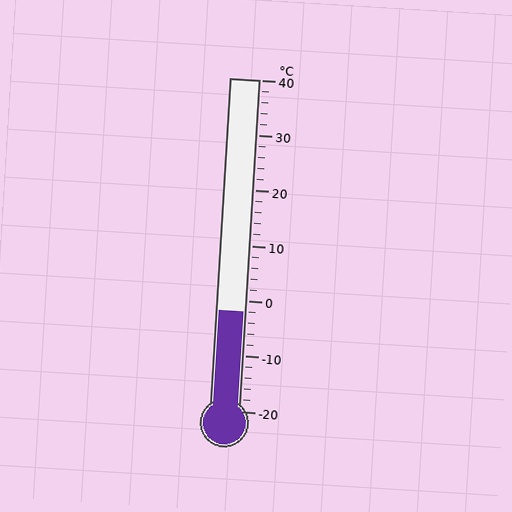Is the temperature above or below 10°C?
The temperature is below 10°C.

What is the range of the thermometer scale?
The thermometer scale ranges from -20°C to 40°C.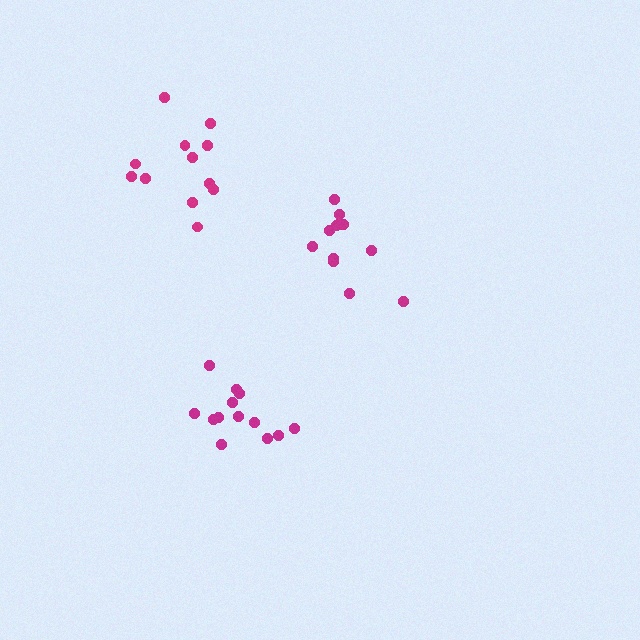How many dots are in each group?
Group 1: 13 dots, Group 2: 12 dots, Group 3: 12 dots (37 total).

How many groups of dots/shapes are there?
There are 3 groups.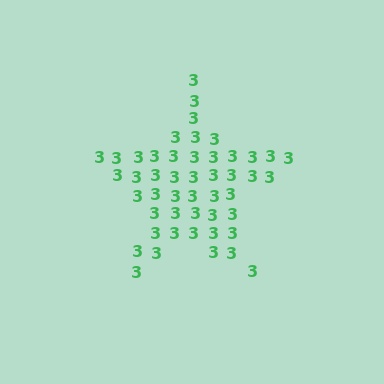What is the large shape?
The large shape is a star.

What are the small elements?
The small elements are digit 3's.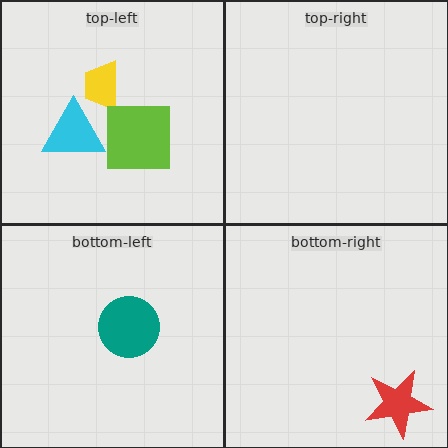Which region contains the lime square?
The top-left region.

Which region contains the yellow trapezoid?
The top-left region.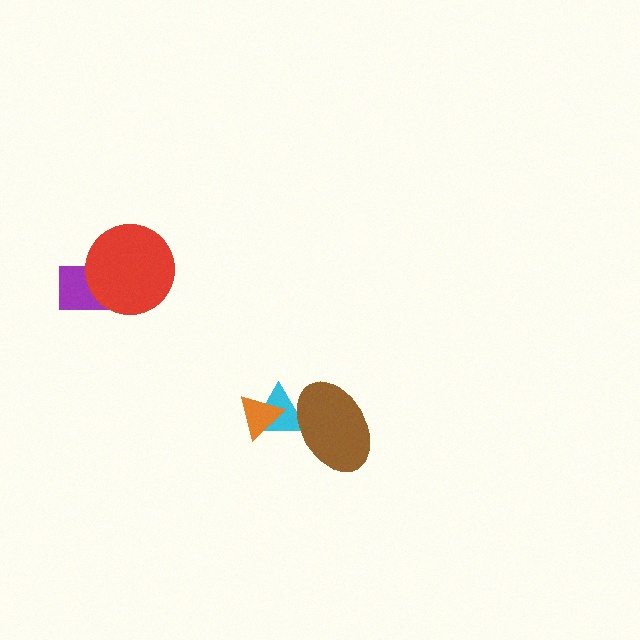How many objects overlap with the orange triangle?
1 object overlaps with the orange triangle.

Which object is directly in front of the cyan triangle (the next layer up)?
The orange triangle is directly in front of the cyan triangle.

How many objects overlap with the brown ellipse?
1 object overlaps with the brown ellipse.